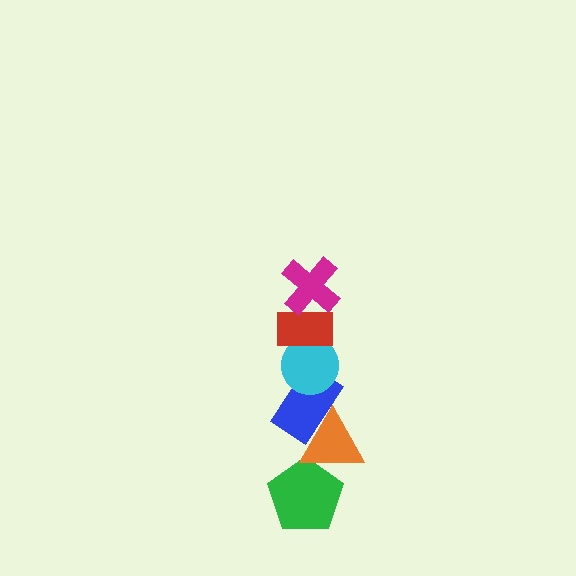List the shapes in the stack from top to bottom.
From top to bottom: the magenta cross, the red rectangle, the cyan circle, the blue rectangle, the orange triangle, the green pentagon.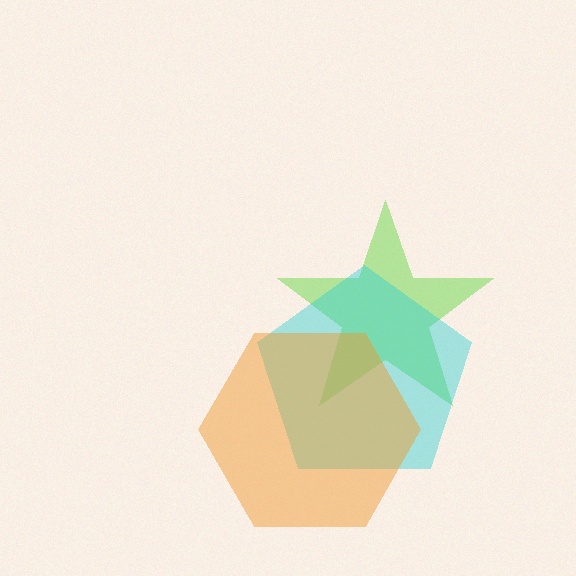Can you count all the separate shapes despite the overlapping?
Yes, there are 3 separate shapes.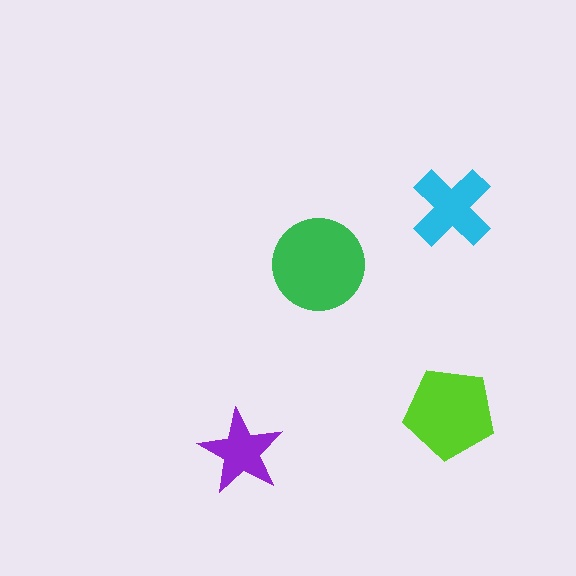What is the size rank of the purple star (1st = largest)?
4th.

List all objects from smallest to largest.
The purple star, the cyan cross, the lime pentagon, the green circle.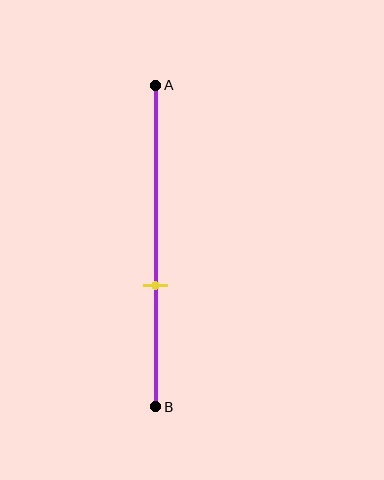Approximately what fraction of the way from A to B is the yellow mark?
The yellow mark is approximately 60% of the way from A to B.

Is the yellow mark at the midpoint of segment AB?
No, the mark is at about 60% from A, not at the 50% midpoint.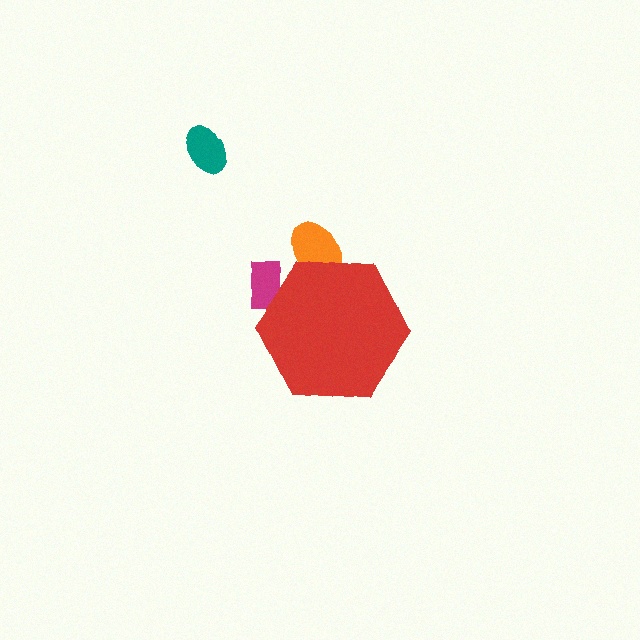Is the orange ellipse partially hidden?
Yes, the orange ellipse is partially hidden behind the red hexagon.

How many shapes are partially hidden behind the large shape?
2 shapes are partially hidden.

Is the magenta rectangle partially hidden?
Yes, the magenta rectangle is partially hidden behind the red hexagon.